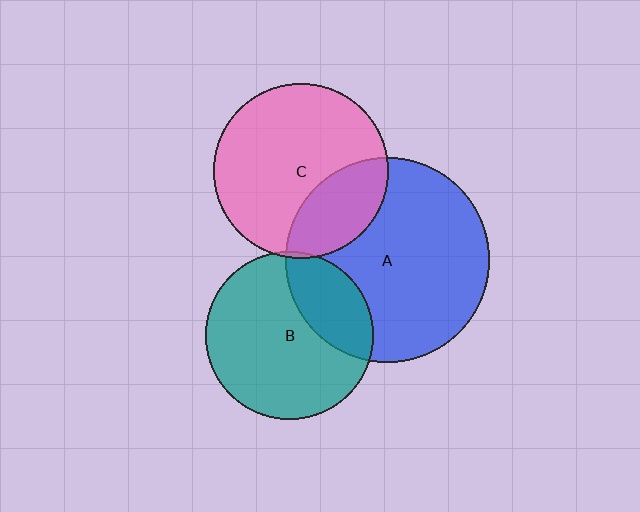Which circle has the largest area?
Circle A (blue).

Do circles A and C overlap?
Yes.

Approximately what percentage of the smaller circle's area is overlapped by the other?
Approximately 25%.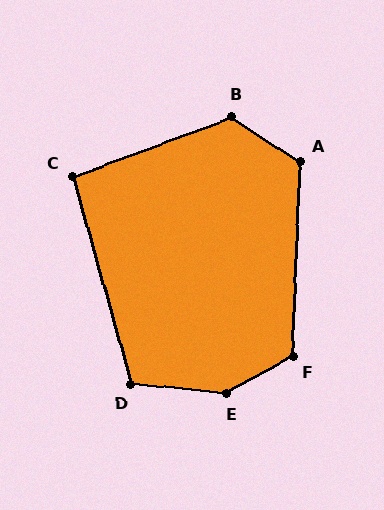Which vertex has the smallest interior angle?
C, at approximately 95 degrees.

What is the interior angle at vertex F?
Approximately 122 degrees (obtuse).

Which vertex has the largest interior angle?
E, at approximately 145 degrees.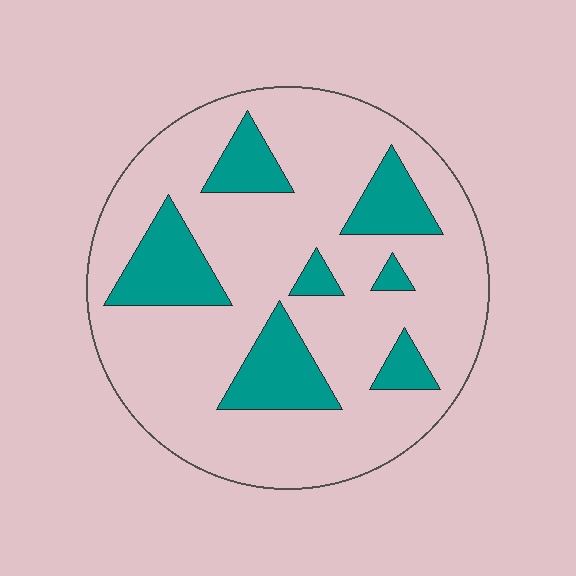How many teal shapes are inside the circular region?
7.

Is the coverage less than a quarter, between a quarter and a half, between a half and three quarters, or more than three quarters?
Less than a quarter.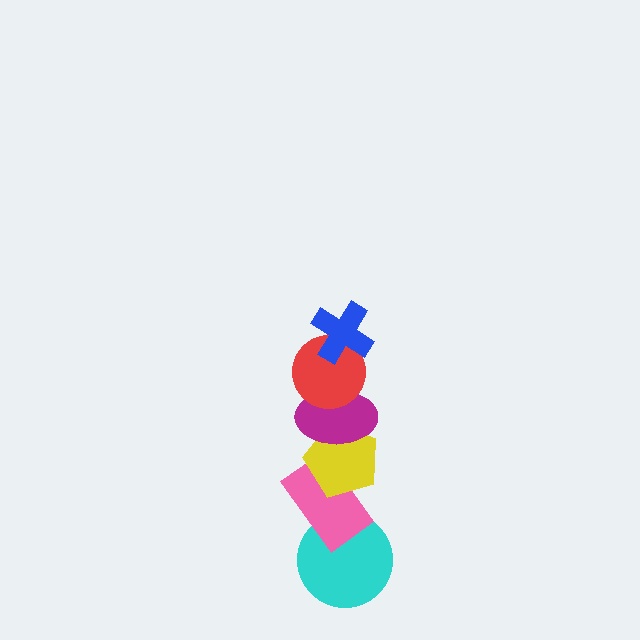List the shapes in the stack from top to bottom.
From top to bottom: the blue cross, the red circle, the magenta ellipse, the yellow pentagon, the pink rectangle, the cyan circle.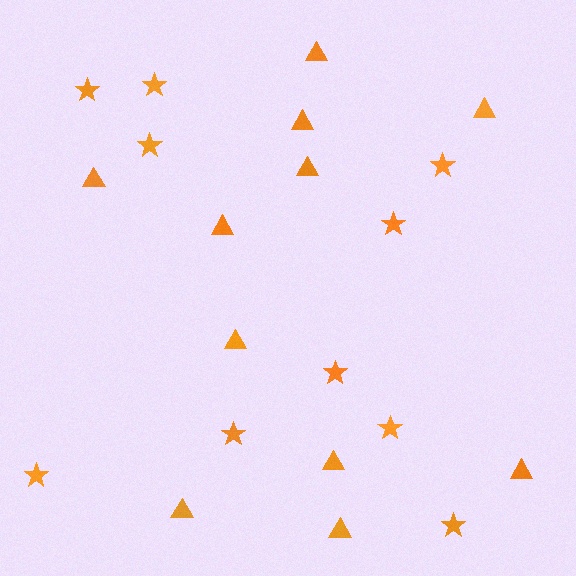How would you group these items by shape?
There are 2 groups: one group of triangles (11) and one group of stars (10).